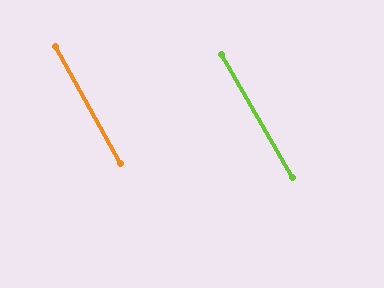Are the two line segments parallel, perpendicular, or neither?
Parallel — their directions differ by only 0.8°.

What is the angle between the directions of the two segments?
Approximately 1 degree.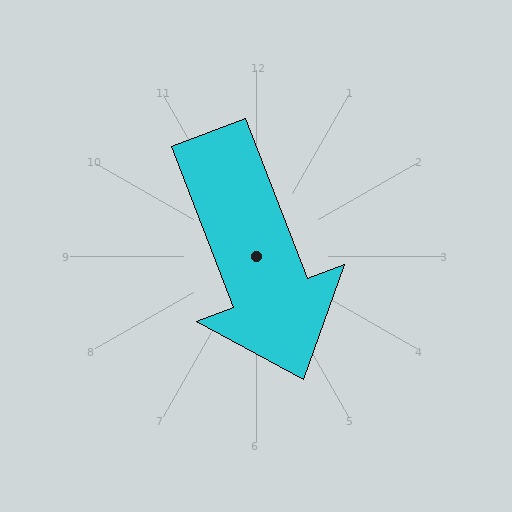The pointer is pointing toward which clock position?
Roughly 5 o'clock.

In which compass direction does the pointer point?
South.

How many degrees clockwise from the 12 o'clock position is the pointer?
Approximately 159 degrees.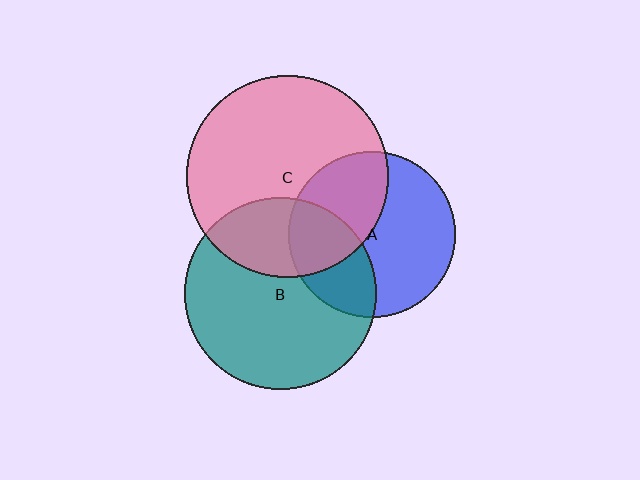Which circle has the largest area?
Circle C (pink).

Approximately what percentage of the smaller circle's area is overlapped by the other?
Approximately 30%.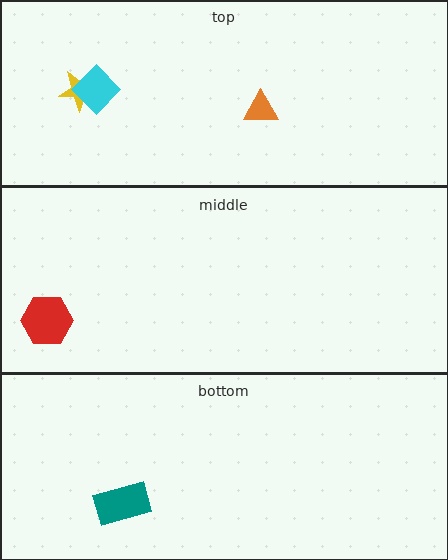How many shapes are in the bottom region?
1.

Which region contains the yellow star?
The top region.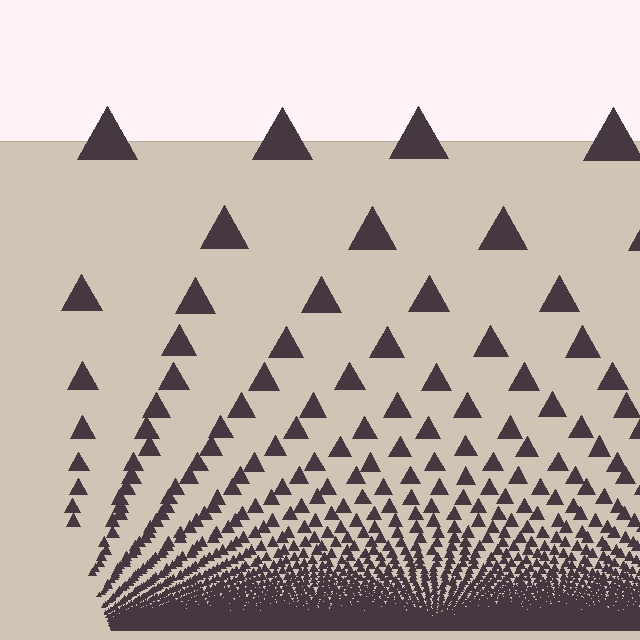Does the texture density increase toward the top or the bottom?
Density increases toward the bottom.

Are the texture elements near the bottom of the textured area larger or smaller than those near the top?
Smaller. The gradient is inverted — elements near the bottom are smaller and denser.